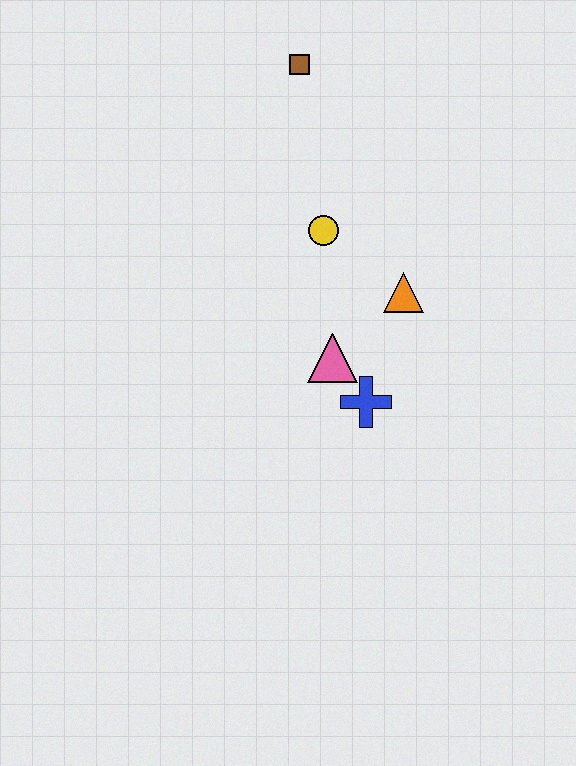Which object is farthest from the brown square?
The blue cross is farthest from the brown square.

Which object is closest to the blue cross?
The pink triangle is closest to the blue cross.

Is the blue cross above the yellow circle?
No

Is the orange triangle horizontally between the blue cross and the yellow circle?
No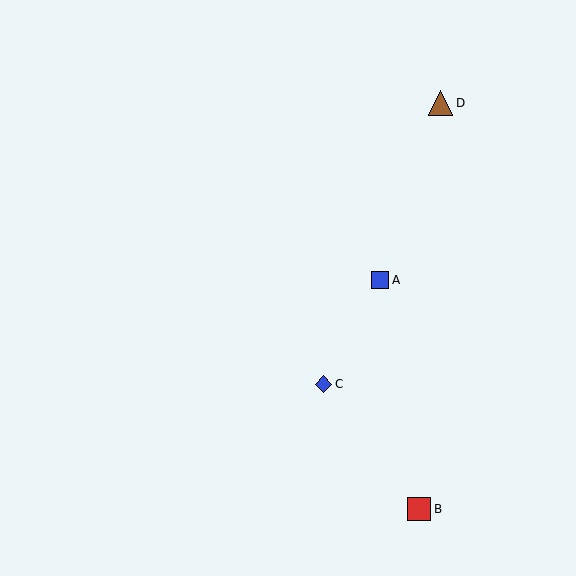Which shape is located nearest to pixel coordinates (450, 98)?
The brown triangle (labeled D) at (441, 103) is nearest to that location.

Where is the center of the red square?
The center of the red square is at (419, 509).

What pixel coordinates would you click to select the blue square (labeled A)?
Click at (380, 280) to select the blue square A.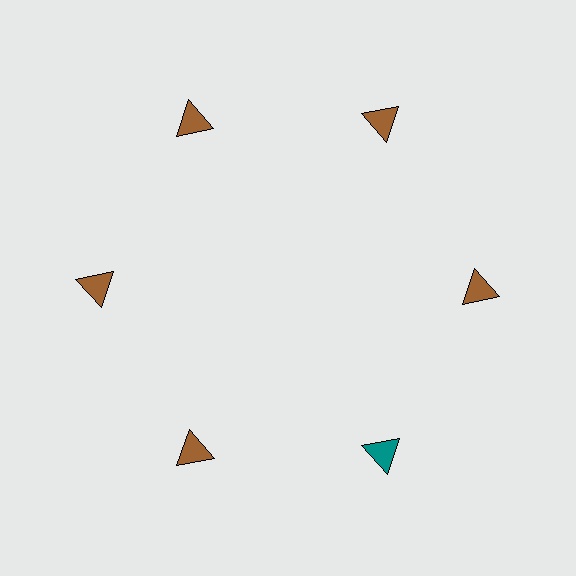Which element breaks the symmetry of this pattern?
The teal triangle at roughly the 5 o'clock position breaks the symmetry. All other shapes are brown triangles.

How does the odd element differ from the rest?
It has a different color: teal instead of brown.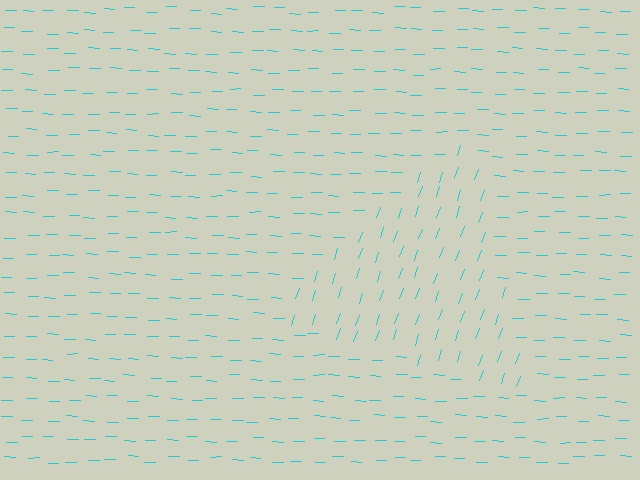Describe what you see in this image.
The image is filled with small cyan line segments. A triangle region in the image has lines oriented differently from the surrounding lines, creating a visible texture boundary.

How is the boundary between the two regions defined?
The boundary is defined purely by a change in line orientation (approximately 72 degrees difference). All lines are the same color and thickness.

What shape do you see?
I see a triangle.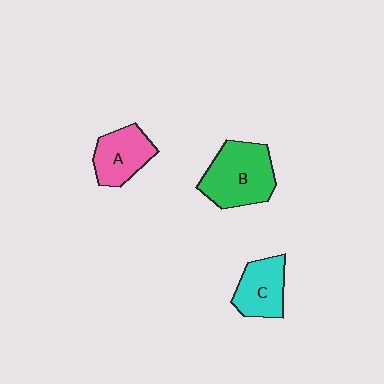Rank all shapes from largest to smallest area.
From largest to smallest: B (green), A (pink), C (cyan).